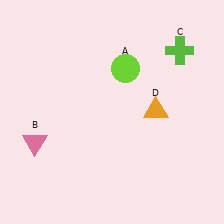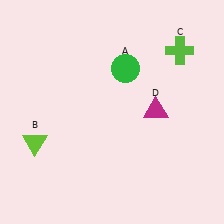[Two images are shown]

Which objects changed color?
A changed from lime to green. B changed from pink to lime. D changed from orange to magenta.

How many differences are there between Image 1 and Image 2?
There are 3 differences between the two images.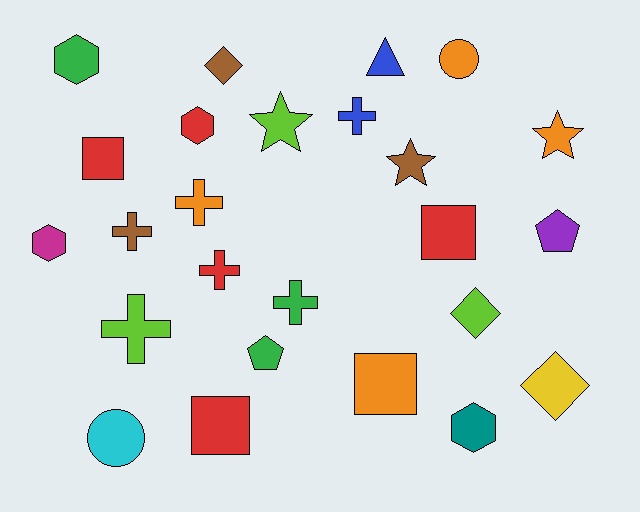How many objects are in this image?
There are 25 objects.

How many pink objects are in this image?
There are no pink objects.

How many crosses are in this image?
There are 6 crosses.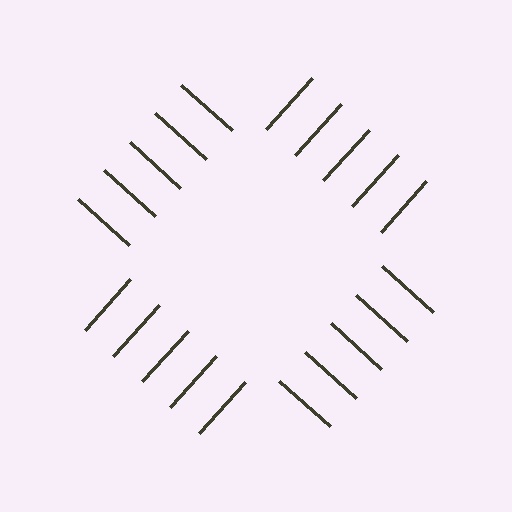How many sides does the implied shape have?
4 sides — the line-ends trace a square.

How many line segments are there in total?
20 — 5 along each of the 4 edges.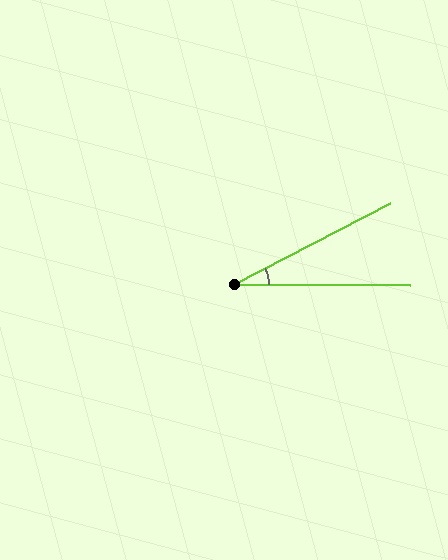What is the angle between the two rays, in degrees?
Approximately 28 degrees.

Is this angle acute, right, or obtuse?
It is acute.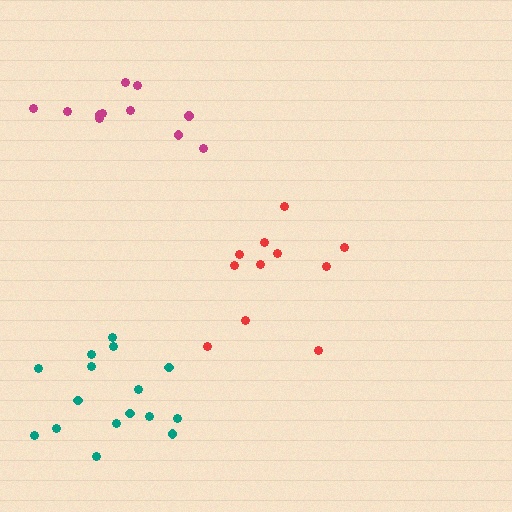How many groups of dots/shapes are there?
There are 3 groups.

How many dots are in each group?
Group 1: 16 dots, Group 2: 11 dots, Group 3: 11 dots (38 total).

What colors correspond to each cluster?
The clusters are colored: teal, magenta, red.